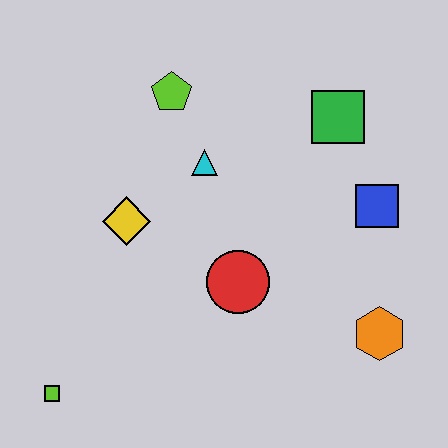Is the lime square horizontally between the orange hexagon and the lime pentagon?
No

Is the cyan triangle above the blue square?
Yes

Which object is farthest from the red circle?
The lime square is farthest from the red circle.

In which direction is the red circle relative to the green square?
The red circle is below the green square.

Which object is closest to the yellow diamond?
The cyan triangle is closest to the yellow diamond.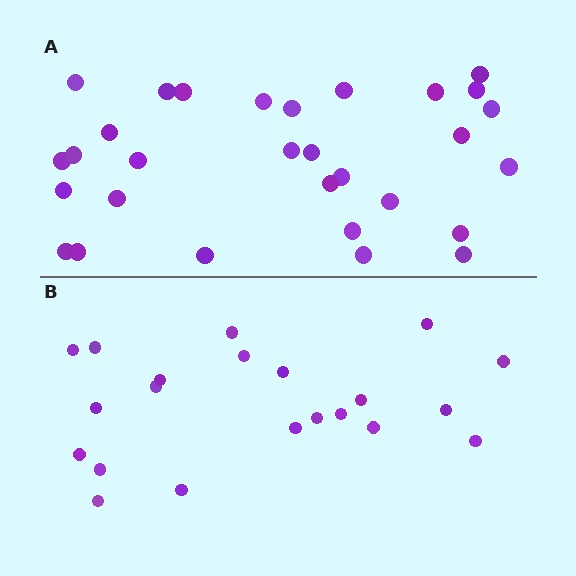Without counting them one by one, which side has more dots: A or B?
Region A (the top region) has more dots.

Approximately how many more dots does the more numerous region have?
Region A has roughly 8 or so more dots than region B.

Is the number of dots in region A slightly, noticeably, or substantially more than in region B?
Region A has noticeably more, but not dramatically so. The ratio is roughly 1.4 to 1.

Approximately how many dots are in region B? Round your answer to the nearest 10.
About 20 dots. (The exact count is 21, which rounds to 20.)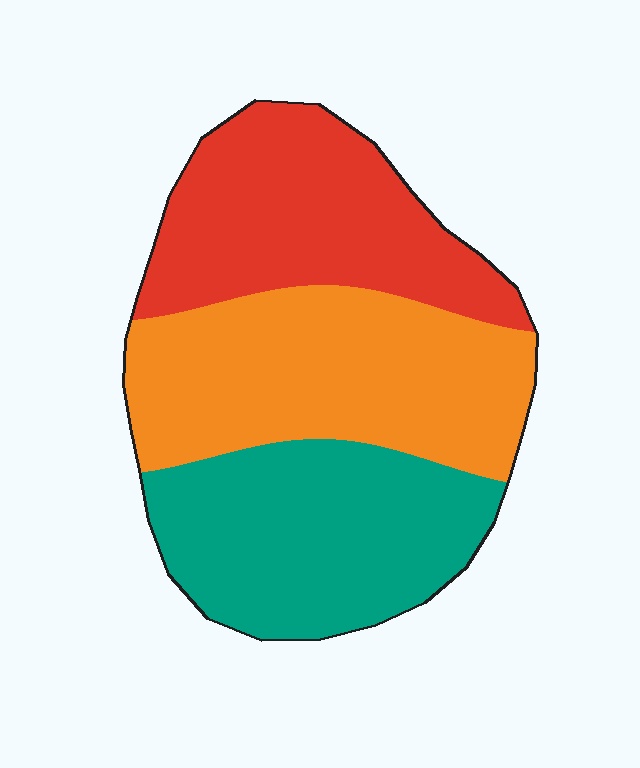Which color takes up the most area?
Orange, at roughly 35%.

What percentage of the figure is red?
Red covers around 30% of the figure.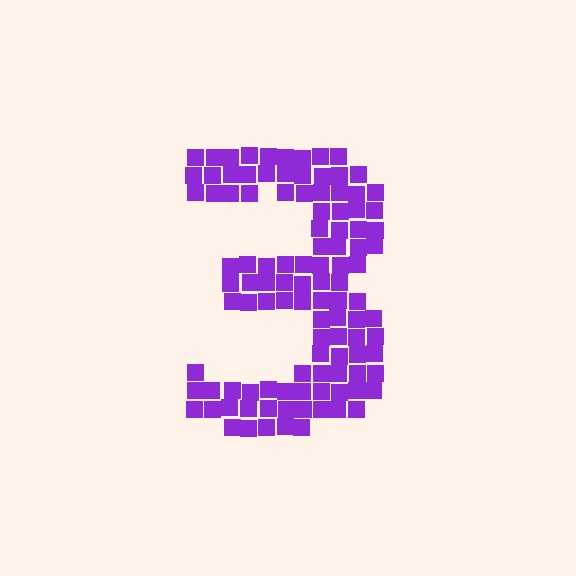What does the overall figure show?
The overall figure shows the digit 3.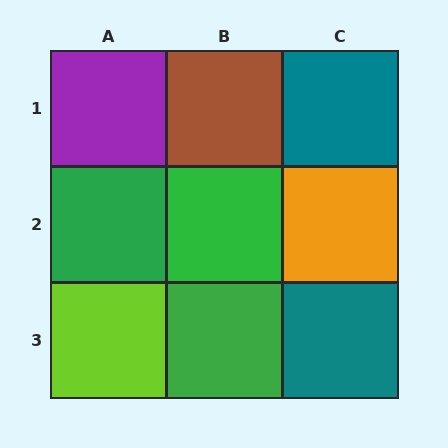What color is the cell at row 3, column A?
Lime.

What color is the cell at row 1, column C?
Teal.